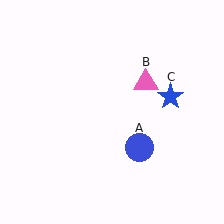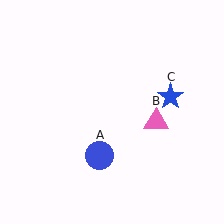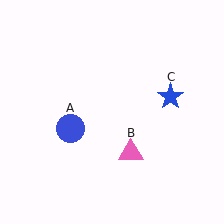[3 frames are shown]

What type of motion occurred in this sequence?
The blue circle (object A), pink triangle (object B) rotated clockwise around the center of the scene.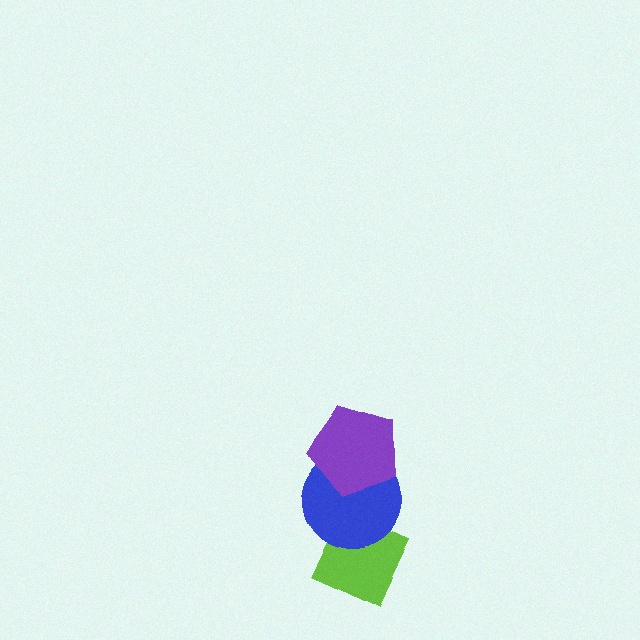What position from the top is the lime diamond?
The lime diamond is 3rd from the top.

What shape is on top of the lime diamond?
The blue circle is on top of the lime diamond.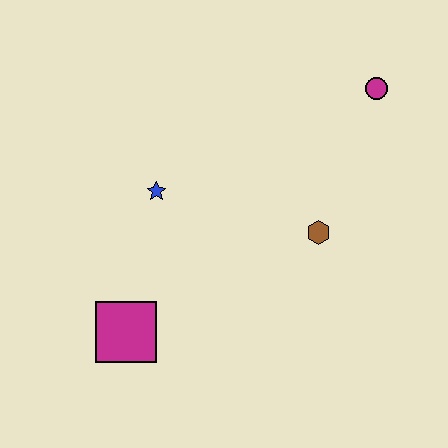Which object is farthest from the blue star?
The magenta circle is farthest from the blue star.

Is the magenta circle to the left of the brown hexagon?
No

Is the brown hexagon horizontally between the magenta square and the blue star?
No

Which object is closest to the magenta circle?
The brown hexagon is closest to the magenta circle.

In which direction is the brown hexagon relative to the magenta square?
The brown hexagon is to the right of the magenta square.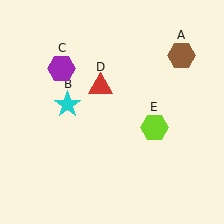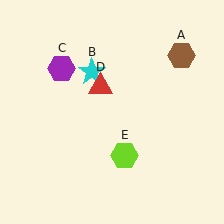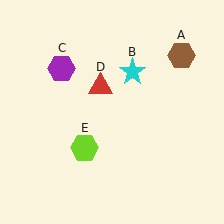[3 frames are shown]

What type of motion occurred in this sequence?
The cyan star (object B), lime hexagon (object E) rotated clockwise around the center of the scene.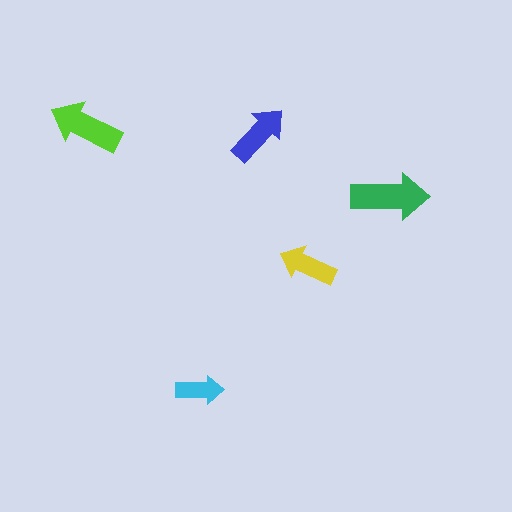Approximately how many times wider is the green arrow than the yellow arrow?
About 1.5 times wider.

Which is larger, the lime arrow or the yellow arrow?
The lime one.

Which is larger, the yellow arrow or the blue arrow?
The blue one.